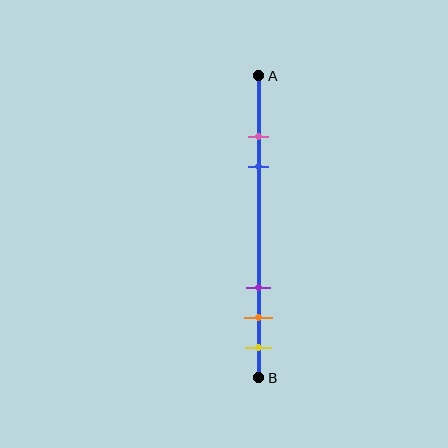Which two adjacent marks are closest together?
The pink and blue marks are the closest adjacent pair.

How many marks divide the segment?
There are 5 marks dividing the segment.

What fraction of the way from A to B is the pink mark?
The pink mark is approximately 20% (0.2) of the way from A to B.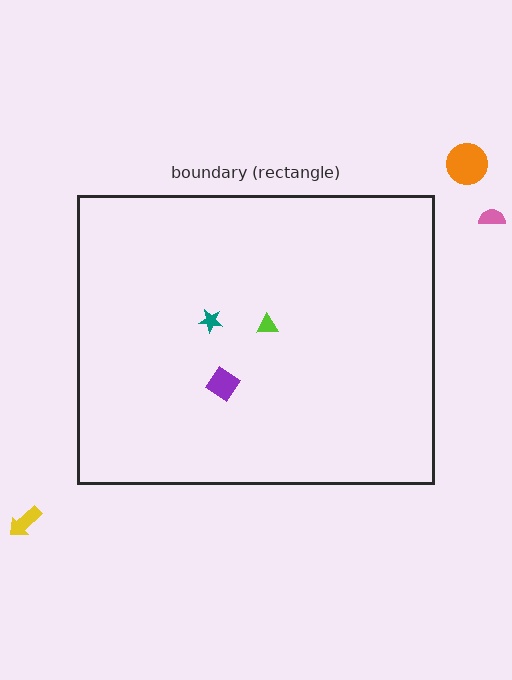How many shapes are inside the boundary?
3 inside, 3 outside.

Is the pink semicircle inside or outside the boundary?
Outside.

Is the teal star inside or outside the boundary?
Inside.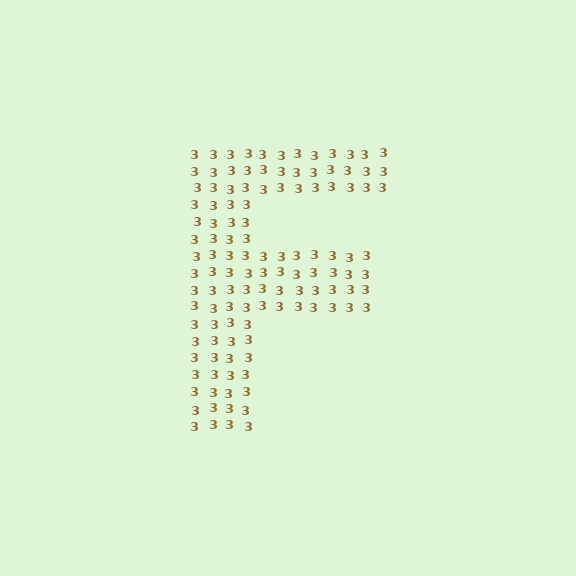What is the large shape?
The large shape is the letter F.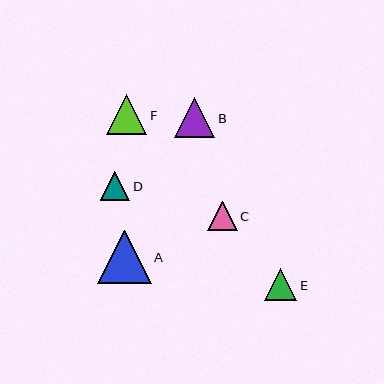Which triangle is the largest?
Triangle A is the largest with a size of approximately 53 pixels.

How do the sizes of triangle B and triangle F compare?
Triangle B and triangle F are approximately the same size.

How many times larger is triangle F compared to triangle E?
Triangle F is approximately 1.2 times the size of triangle E.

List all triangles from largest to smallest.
From largest to smallest: A, B, F, E, C, D.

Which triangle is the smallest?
Triangle D is the smallest with a size of approximately 29 pixels.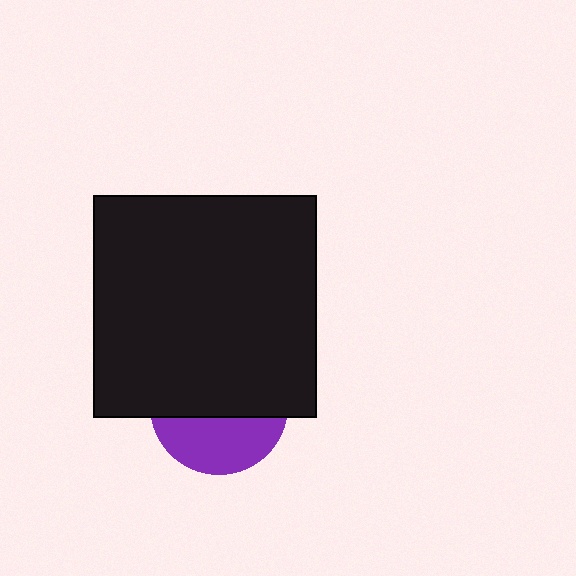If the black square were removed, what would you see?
You would see the complete purple circle.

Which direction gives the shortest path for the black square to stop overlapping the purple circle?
Moving up gives the shortest separation.